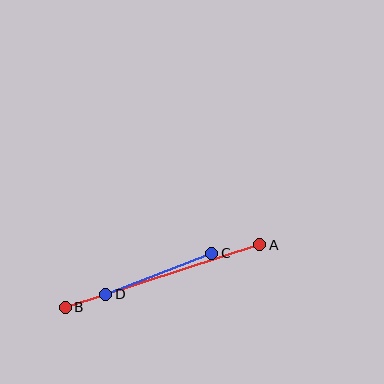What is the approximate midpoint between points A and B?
The midpoint is at approximately (162, 276) pixels.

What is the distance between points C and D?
The distance is approximately 113 pixels.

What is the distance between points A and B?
The distance is approximately 205 pixels.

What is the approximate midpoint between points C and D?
The midpoint is at approximately (159, 274) pixels.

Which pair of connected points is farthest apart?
Points A and B are farthest apart.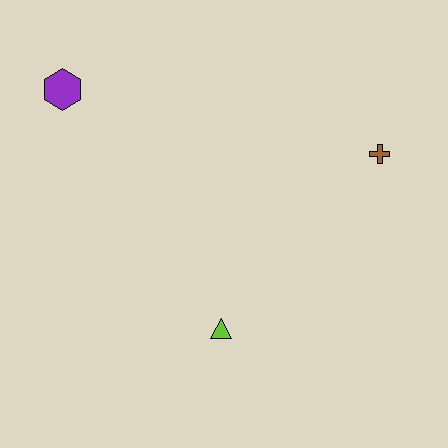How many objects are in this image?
There are 3 objects.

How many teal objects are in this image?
There are no teal objects.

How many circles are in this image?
There are no circles.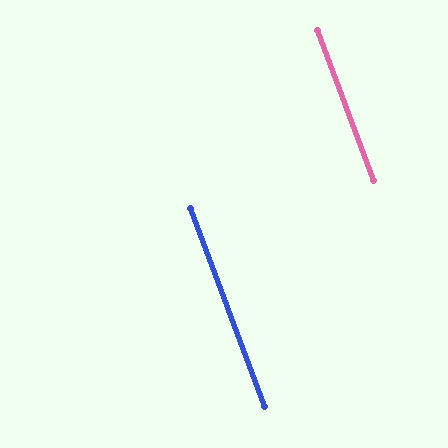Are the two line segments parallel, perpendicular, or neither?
Parallel — their directions differ by only 0.2°.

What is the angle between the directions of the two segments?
Approximately 0 degrees.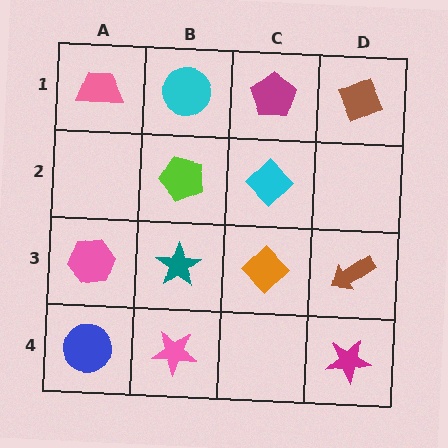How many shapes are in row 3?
4 shapes.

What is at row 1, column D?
A brown diamond.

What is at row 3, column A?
A pink hexagon.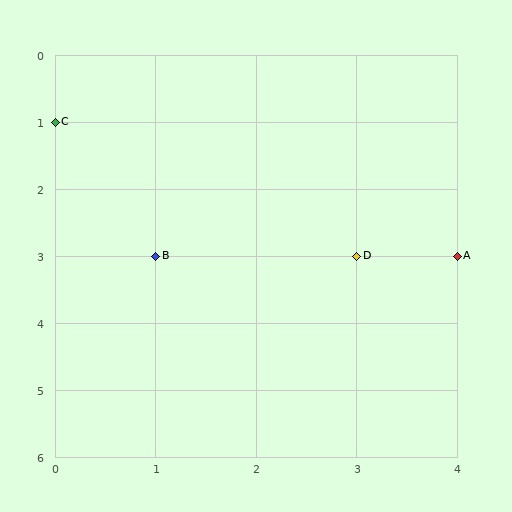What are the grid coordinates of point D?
Point D is at grid coordinates (3, 3).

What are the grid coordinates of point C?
Point C is at grid coordinates (0, 1).